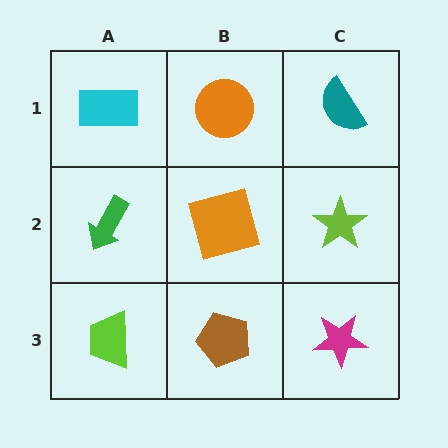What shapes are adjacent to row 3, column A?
A green arrow (row 2, column A), a brown pentagon (row 3, column B).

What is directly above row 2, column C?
A teal semicircle.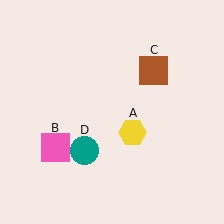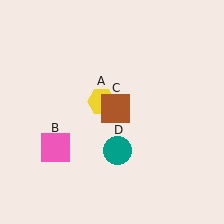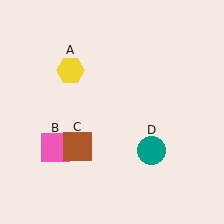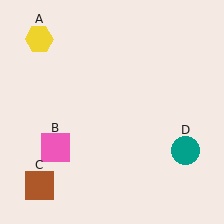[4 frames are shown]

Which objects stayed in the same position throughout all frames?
Pink square (object B) remained stationary.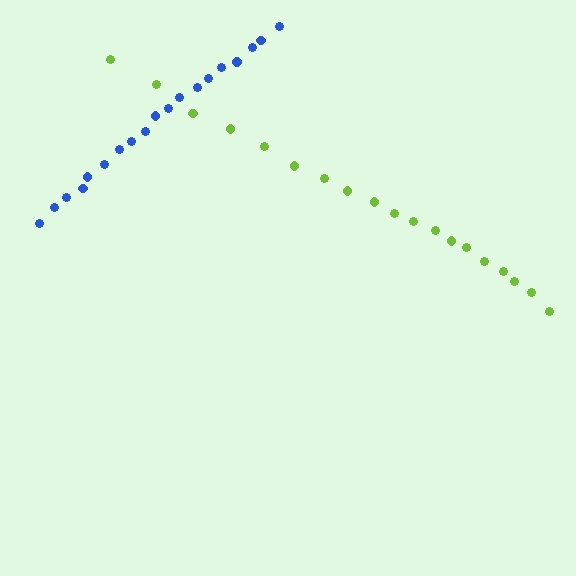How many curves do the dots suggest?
There are 2 distinct paths.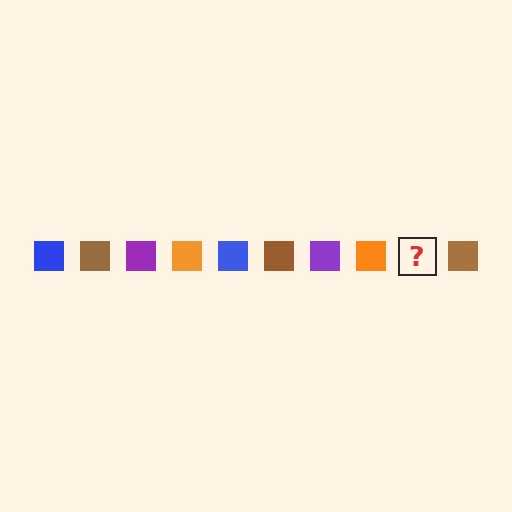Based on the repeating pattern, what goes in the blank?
The blank should be a blue square.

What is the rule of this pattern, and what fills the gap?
The rule is that the pattern cycles through blue, brown, purple, orange squares. The gap should be filled with a blue square.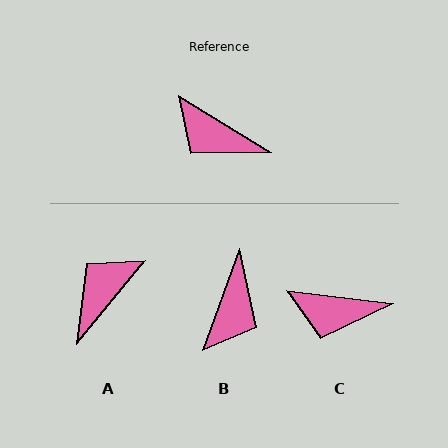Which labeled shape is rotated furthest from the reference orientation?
B, about 101 degrees away.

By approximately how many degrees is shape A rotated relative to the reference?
Approximately 98 degrees clockwise.